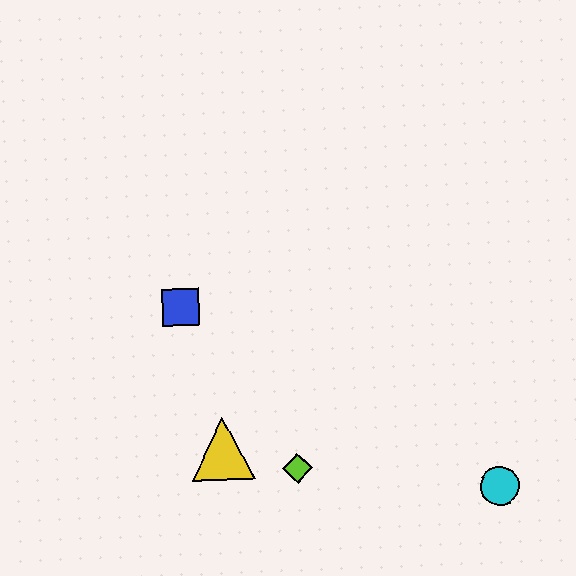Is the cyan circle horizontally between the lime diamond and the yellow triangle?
No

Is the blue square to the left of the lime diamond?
Yes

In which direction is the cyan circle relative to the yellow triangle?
The cyan circle is to the right of the yellow triangle.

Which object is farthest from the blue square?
The cyan circle is farthest from the blue square.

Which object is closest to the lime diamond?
The yellow triangle is closest to the lime diamond.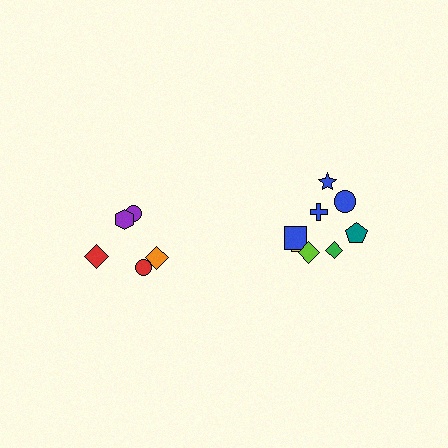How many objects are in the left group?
There are 5 objects.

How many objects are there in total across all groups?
There are 13 objects.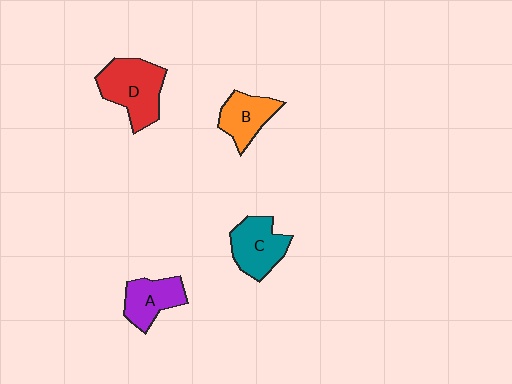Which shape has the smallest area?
Shape B (orange).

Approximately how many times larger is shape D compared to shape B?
Approximately 1.5 times.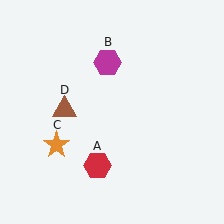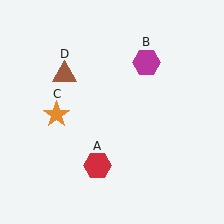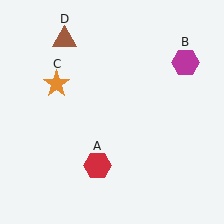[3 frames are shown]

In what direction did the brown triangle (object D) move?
The brown triangle (object D) moved up.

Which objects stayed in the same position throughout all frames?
Red hexagon (object A) remained stationary.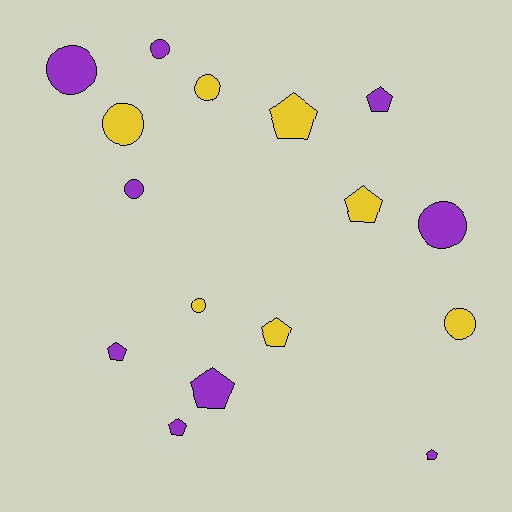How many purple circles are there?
There are 4 purple circles.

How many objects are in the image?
There are 16 objects.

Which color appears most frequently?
Purple, with 9 objects.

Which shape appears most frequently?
Pentagon, with 8 objects.